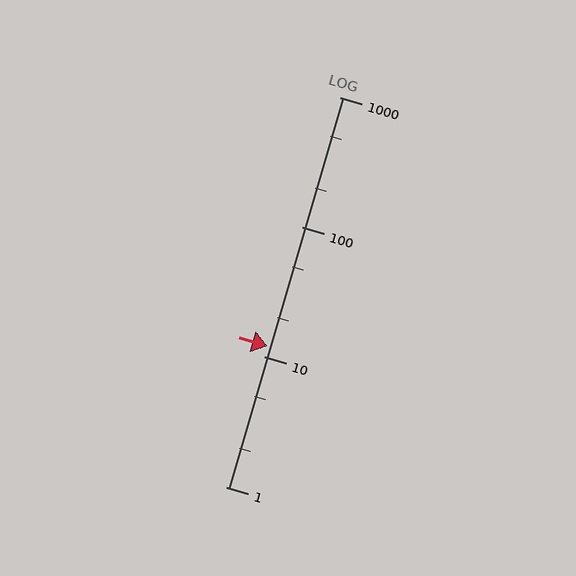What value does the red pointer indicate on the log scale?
The pointer indicates approximately 12.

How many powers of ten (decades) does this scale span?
The scale spans 3 decades, from 1 to 1000.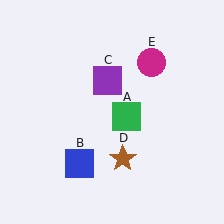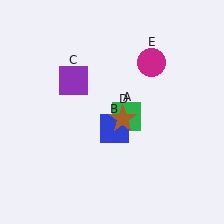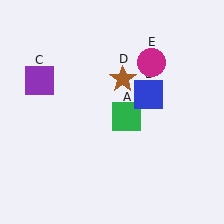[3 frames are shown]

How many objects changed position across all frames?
3 objects changed position: blue square (object B), purple square (object C), brown star (object D).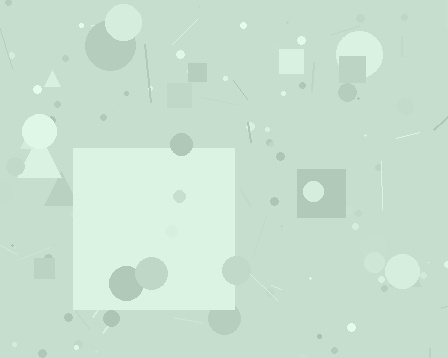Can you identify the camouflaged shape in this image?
The camouflaged shape is a square.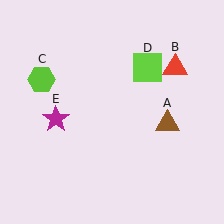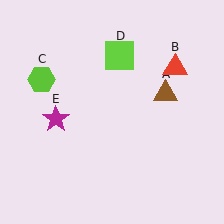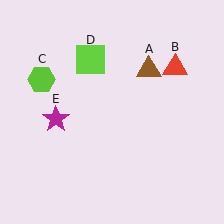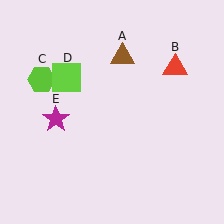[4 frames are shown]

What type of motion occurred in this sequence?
The brown triangle (object A), lime square (object D) rotated counterclockwise around the center of the scene.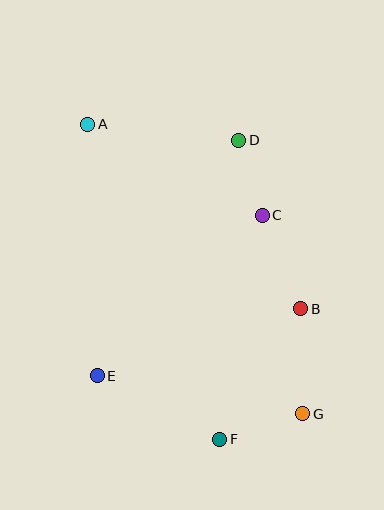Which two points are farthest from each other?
Points A and G are farthest from each other.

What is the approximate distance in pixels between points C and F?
The distance between C and F is approximately 228 pixels.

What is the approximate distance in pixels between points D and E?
The distance between D and E is approximately 274 pixels.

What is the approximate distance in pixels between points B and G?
The distance between B and G is approximately 105 pixels.